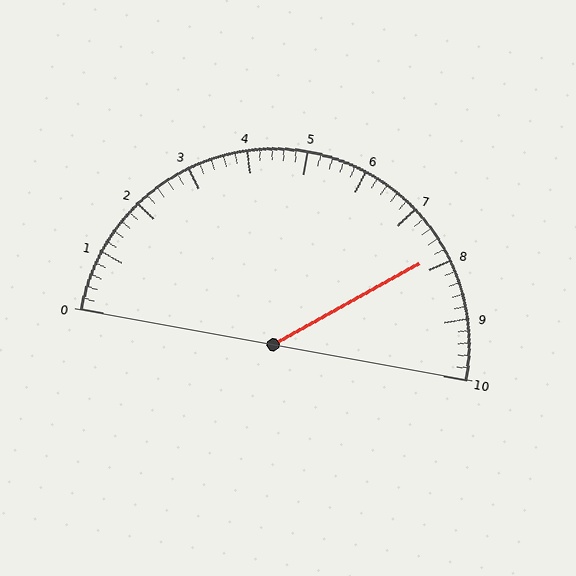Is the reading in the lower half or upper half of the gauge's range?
The reading is in the upper half of the range (0 to 10).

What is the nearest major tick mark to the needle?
The nearest major tick mark is 8.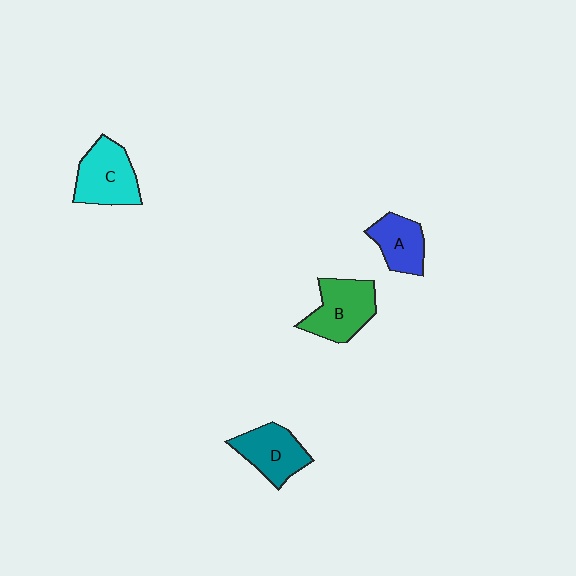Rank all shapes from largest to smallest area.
From largest to smallest: C (cyan), B (green), D (teal), A (blue).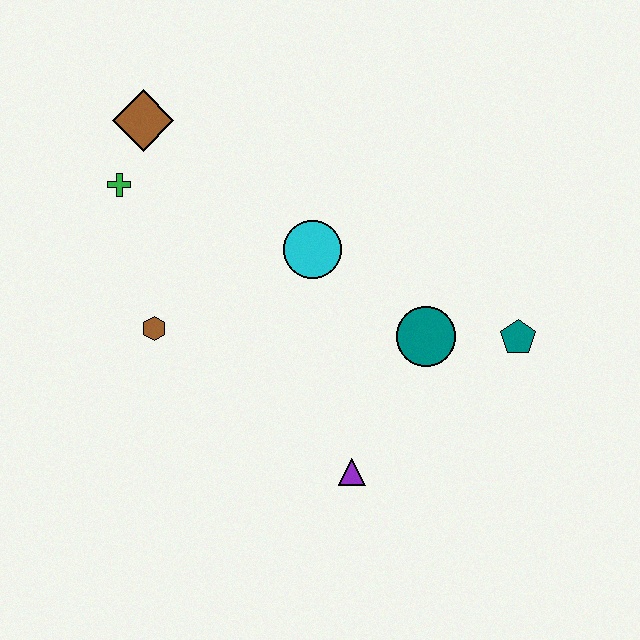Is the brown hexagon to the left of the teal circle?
Yes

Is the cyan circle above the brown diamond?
No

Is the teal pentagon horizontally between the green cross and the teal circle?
No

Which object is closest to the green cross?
The brown diamond is closest to the green cross.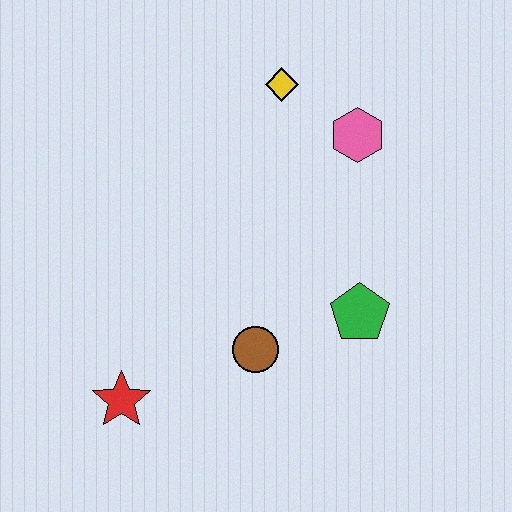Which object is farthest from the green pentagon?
The red star is farthest from the green pentagon.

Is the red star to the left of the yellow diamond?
Yes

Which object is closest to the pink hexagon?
The yellow diamond is closest to the pink hexagon.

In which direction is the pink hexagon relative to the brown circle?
The pink hexagon is above the brown circle.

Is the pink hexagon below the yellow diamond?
Yes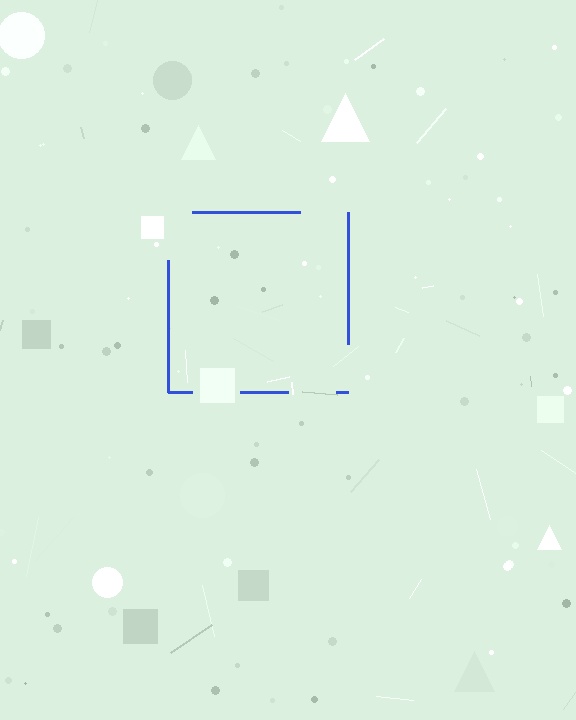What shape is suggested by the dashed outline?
The dashed outline suggests a square.